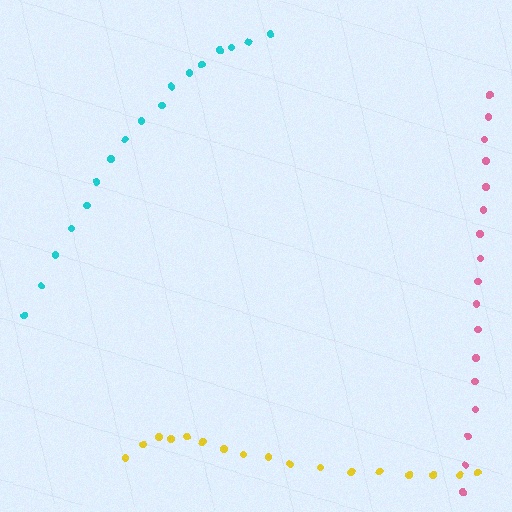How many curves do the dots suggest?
There are 3 distinct paths.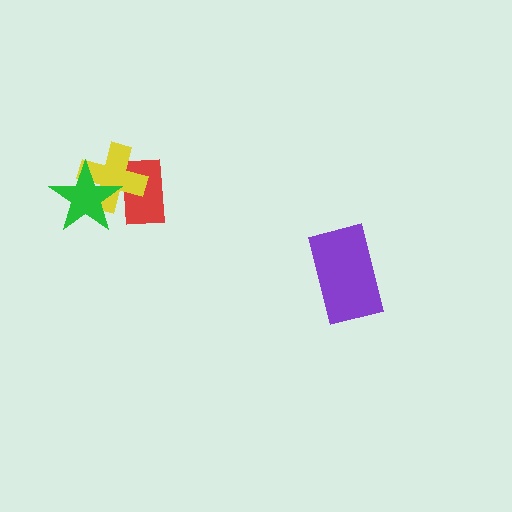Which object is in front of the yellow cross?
The green star is in front of the yellow cross.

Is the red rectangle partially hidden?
Yes, it is partially covered by another shape.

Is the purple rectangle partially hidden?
No, no other shape covers it.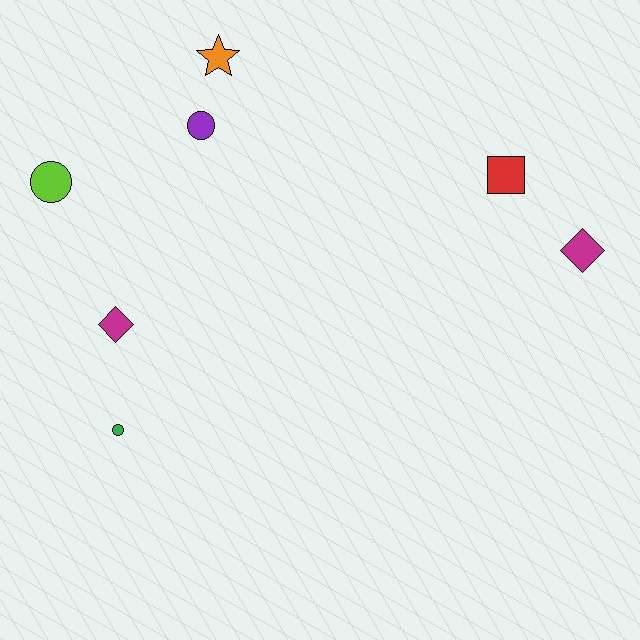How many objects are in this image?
There are 7 objects.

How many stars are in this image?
There is 1 star.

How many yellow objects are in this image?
There are no yellow objects.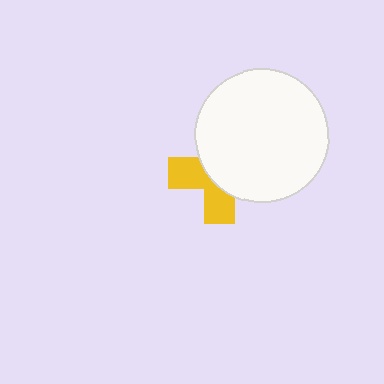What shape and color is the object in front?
The object in front is a white circle.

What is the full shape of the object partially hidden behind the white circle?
The partially hidden object is a yellow cross.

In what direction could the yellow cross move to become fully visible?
The yellow cross could move toward the lower-left. That would shift it out from behind the white circle entirely.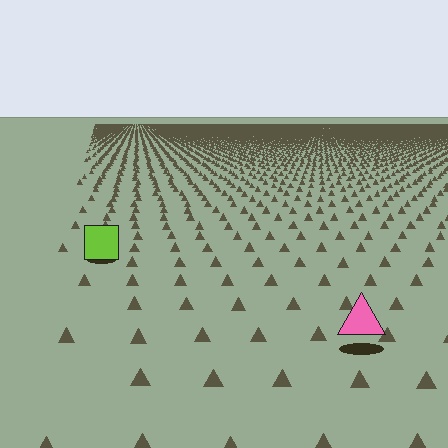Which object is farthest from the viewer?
The lime square is farthest from the viewer. It appears smaller and the ground texture around it is denser.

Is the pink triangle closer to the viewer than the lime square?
Yes. The pink triangle is closer — you can tell from the texture gradient: the ground texture is coarser near it.